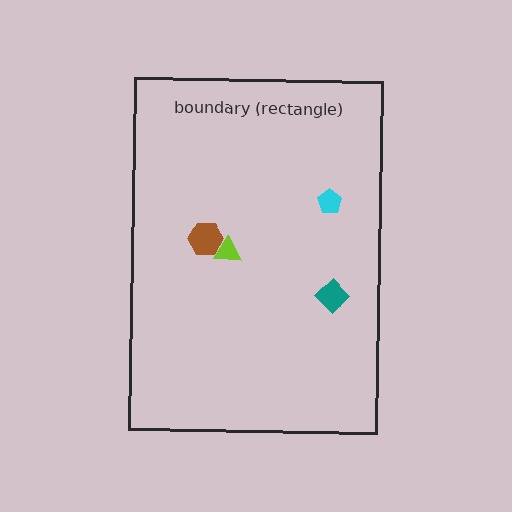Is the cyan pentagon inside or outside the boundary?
Inside.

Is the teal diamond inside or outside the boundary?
Inside.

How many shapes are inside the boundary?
4 inside, 0 outside.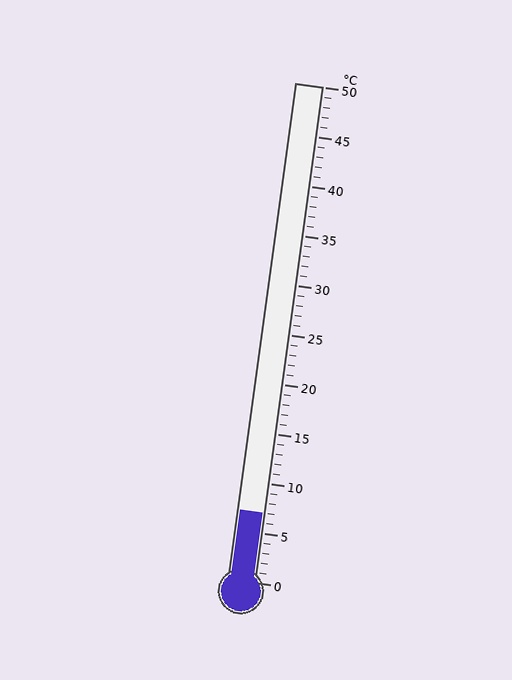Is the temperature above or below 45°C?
The temperature is below 45°C.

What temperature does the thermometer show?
The thermometer shows approximately 7°C.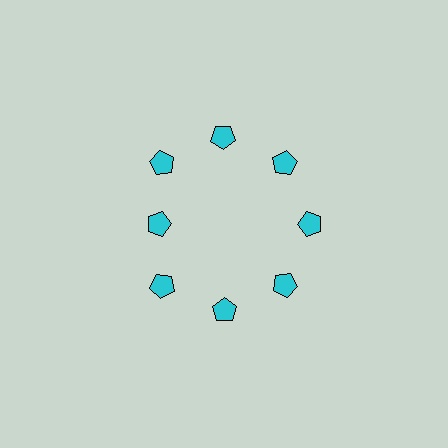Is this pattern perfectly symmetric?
No. The 8 cyan pentagons are arranged in a ring, but one element near the 9 o'clock position is pulled inward toward the center, breaking the 8-fold rotational symmetry.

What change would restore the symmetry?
The symmetry would be restored by moving it outward, back onto the ring so that all 8 pentagons sit at equal angles and equal distance from the center.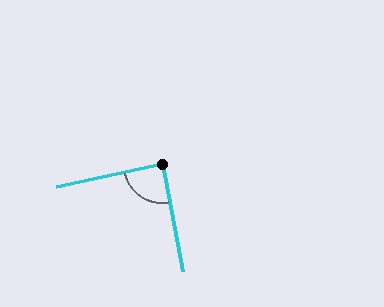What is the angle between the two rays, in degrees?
Approximately 88 degrees.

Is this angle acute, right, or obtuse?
It is approximately a right angle.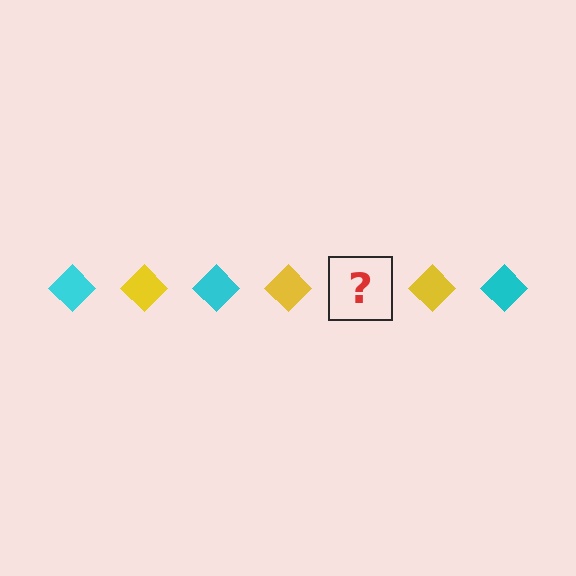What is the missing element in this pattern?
The missing element is a cyan diamond.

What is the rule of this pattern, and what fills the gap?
The rule is that the pattern cycles through cyan, yellow diamonds. The gap should be filled with a cyan diamond.